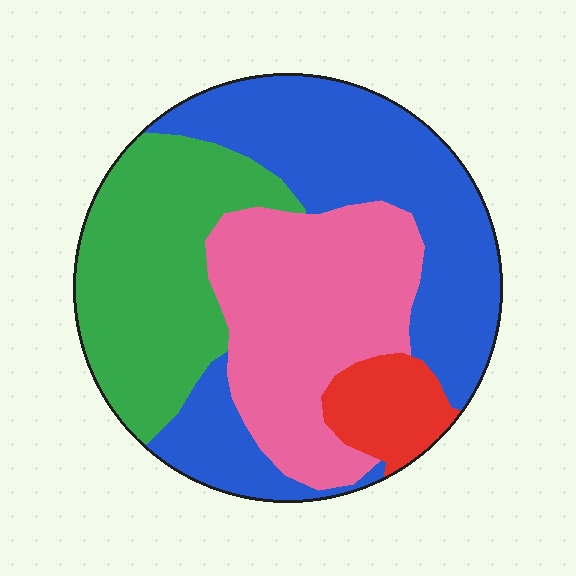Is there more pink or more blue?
Blue.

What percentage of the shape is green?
Green takes up about one quarter (1/4) of the shape.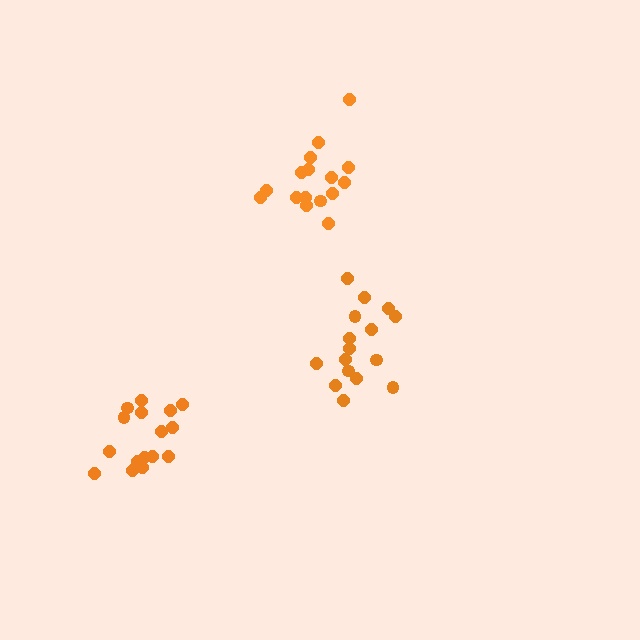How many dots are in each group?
Group 1: 17 dots, Group 2: 17 dots, Group 3: 16 dots (50 total).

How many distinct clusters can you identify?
There are 3 distinct clusters.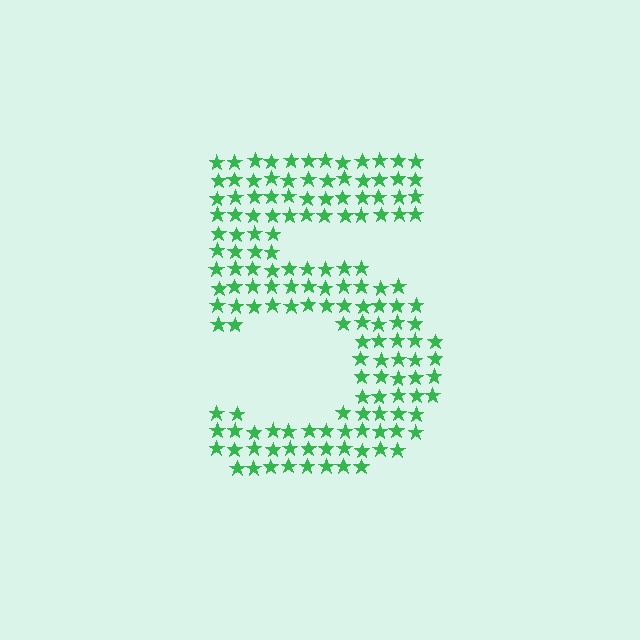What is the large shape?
The large shape is the digit 5.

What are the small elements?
The small elements are stars.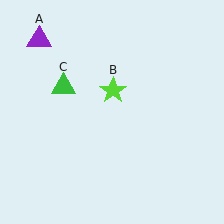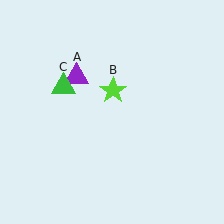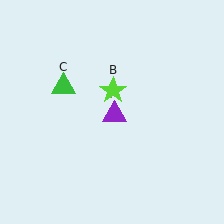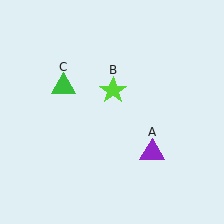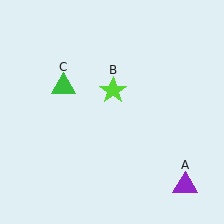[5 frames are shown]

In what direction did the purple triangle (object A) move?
The purple triangle (object A) moved down and to the right.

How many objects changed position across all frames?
1 object changed position: purple triangle (object A).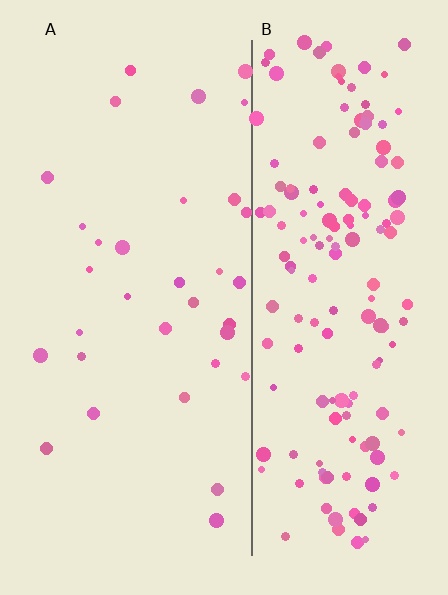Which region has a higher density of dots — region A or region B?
B (the right).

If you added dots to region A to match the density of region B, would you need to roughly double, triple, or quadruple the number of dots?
Approximately quadruple.